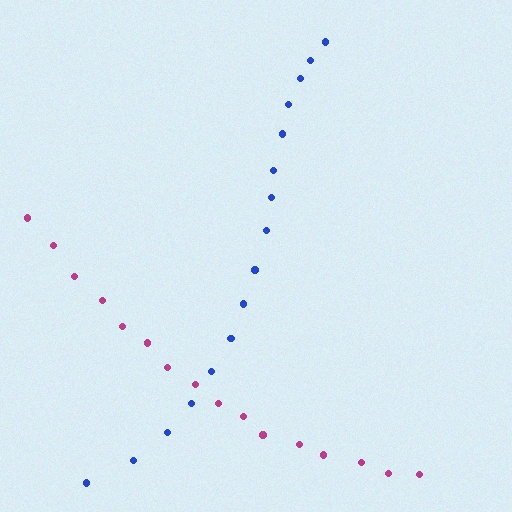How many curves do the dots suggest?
There are 2 distinct paths.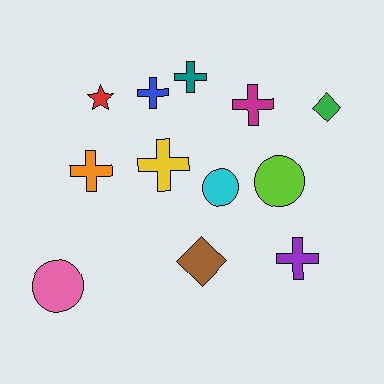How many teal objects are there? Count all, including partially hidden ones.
There is 1 teal object.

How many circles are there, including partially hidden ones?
There are 3 circles.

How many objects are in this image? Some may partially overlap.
There are 12 objects.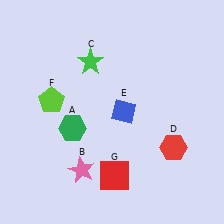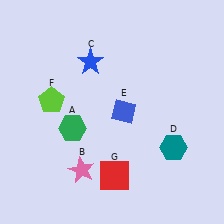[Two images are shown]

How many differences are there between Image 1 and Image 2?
There are 2 differences between the two images.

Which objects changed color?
C changed from green to blue. D changed from red to teal.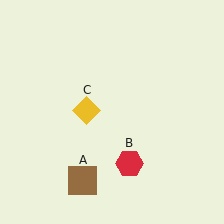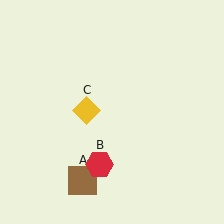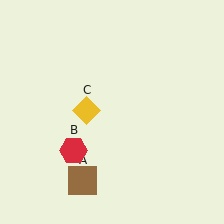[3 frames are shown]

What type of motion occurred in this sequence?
The red hexagon (object B) rotated clockwise around the center of the scene.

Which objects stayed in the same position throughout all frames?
Brown square (object A) and yellow diamond (object C) remained stationary.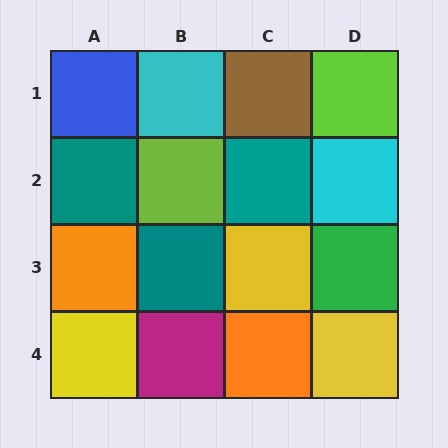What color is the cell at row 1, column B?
Cyan.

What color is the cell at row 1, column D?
Lime.